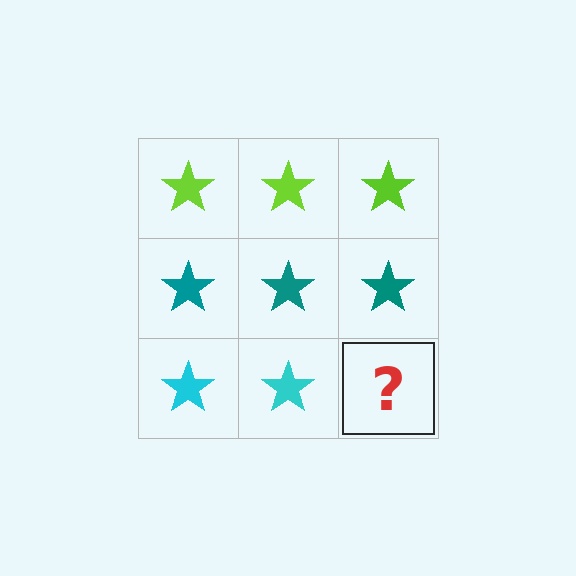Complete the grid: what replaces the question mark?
The question mark should be replaced with a cyan star.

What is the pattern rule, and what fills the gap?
The rule is that each row has a consistent color. The gap should be filled with a cyan star.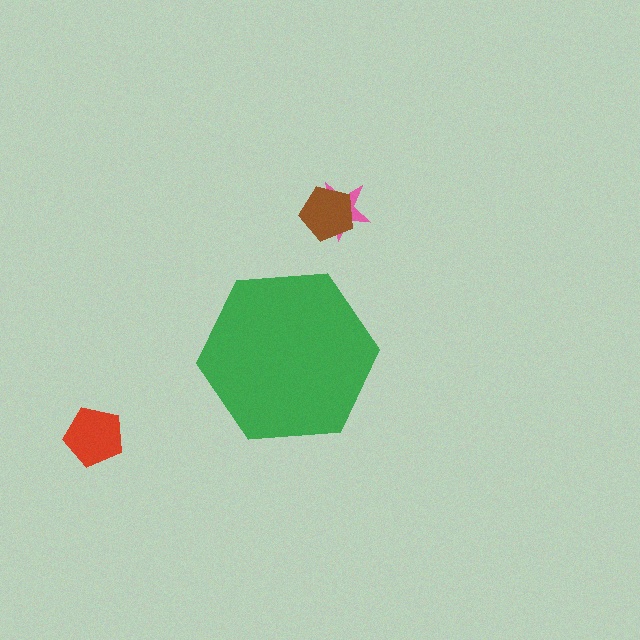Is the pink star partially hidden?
No, the pink star is fully visible.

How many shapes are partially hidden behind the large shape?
0 shapes are partially hidden.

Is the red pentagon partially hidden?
No, the red pentagon is fully visible.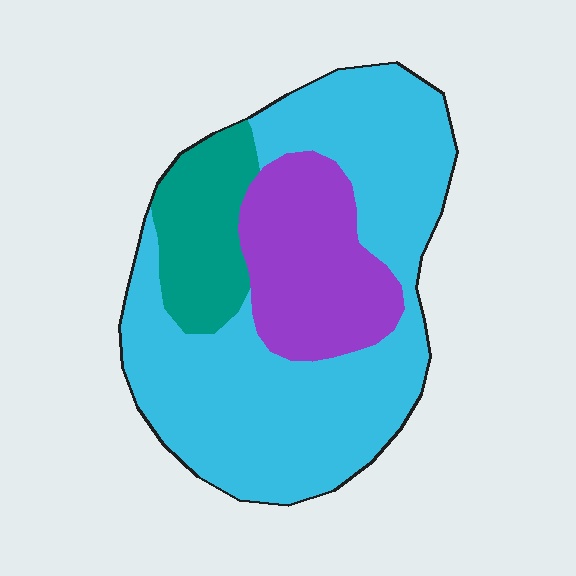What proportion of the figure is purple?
Purple takes up between a sixth and a third of the figure.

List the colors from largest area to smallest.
From largest to smallest: cyan, purple, teal.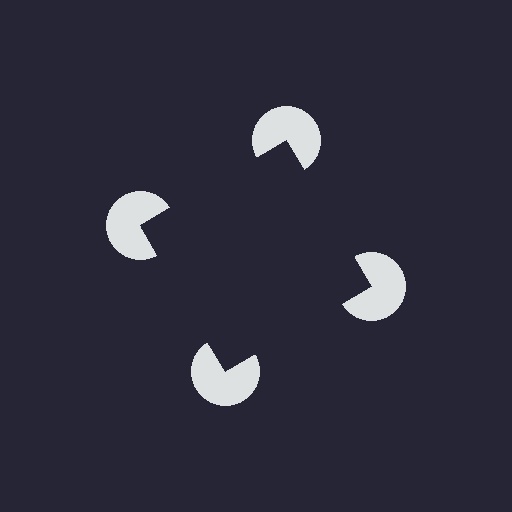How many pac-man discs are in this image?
There are 4 — one at each vertex of the illusory square.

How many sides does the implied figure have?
4 sides.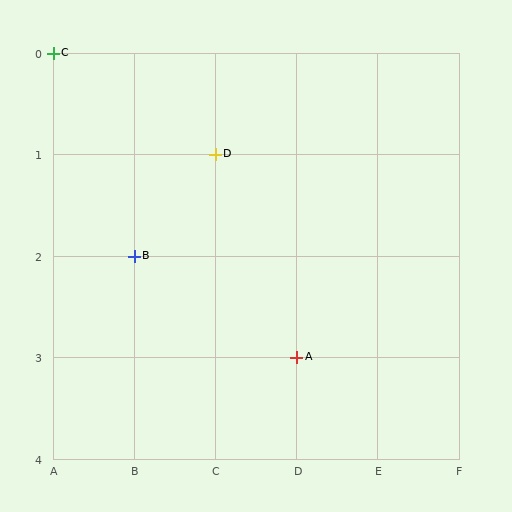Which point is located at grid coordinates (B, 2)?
Point B is at (B, 2).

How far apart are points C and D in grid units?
Points C and D are 2 columns and 1 row apart (about 2.2 grid units diagonally).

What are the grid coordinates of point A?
Point A is at grid coordinates (D, 3).